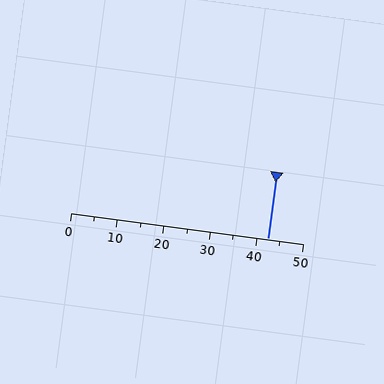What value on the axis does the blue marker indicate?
The marker indicates approximately 42.5.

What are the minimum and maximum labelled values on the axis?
The axis runs from 0 to 50.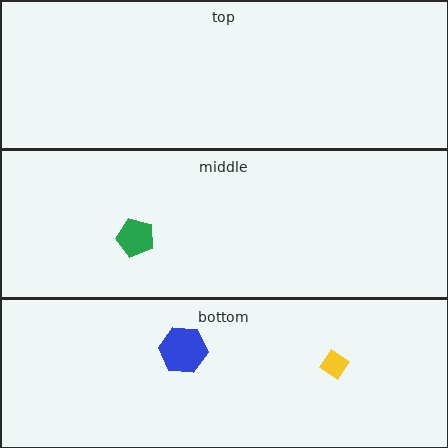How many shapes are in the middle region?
1.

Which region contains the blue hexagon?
The bottom region.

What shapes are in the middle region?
The green pentagon.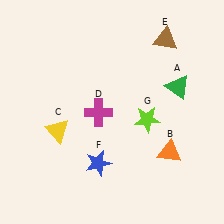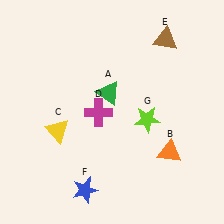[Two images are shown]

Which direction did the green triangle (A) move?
The green triangle (A) moved left.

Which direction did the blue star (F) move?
The blue star (F) moved down.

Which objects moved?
The objects that moved are: the green triangle (A), the blue star (F).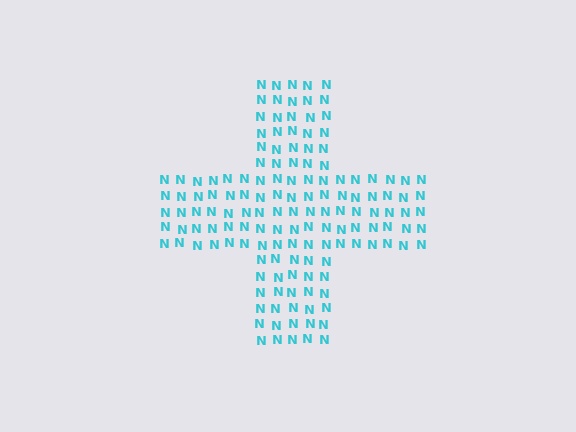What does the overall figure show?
The overall figure shows a cross.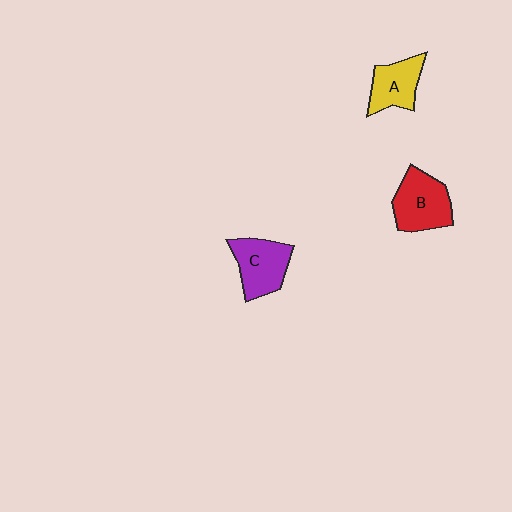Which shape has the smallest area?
Shape A (yellow).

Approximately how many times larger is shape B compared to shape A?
Approximately 1.3 times.